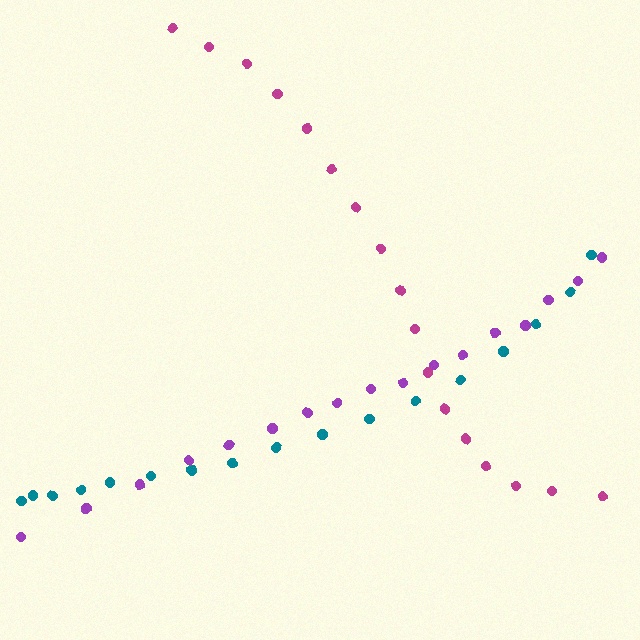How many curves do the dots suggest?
There are 3 distinct paths.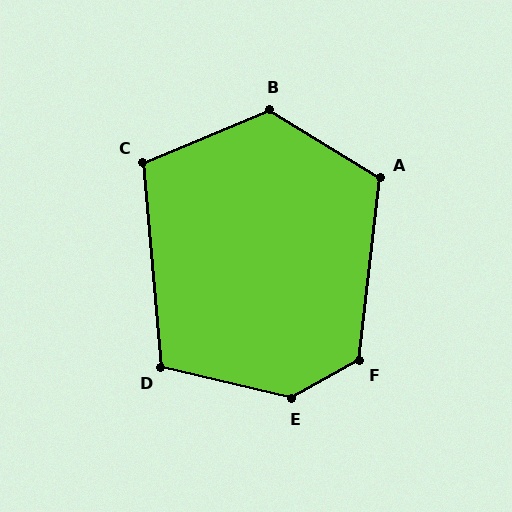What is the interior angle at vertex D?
Approximately 108 degrees (obtuse).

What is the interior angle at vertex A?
Approximately 115 degrees (obtuse).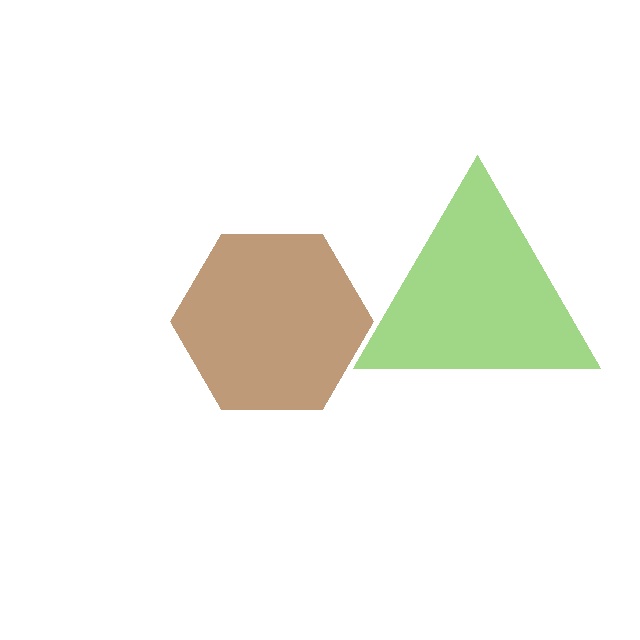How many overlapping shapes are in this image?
There are 2 overlapping shapes in the image.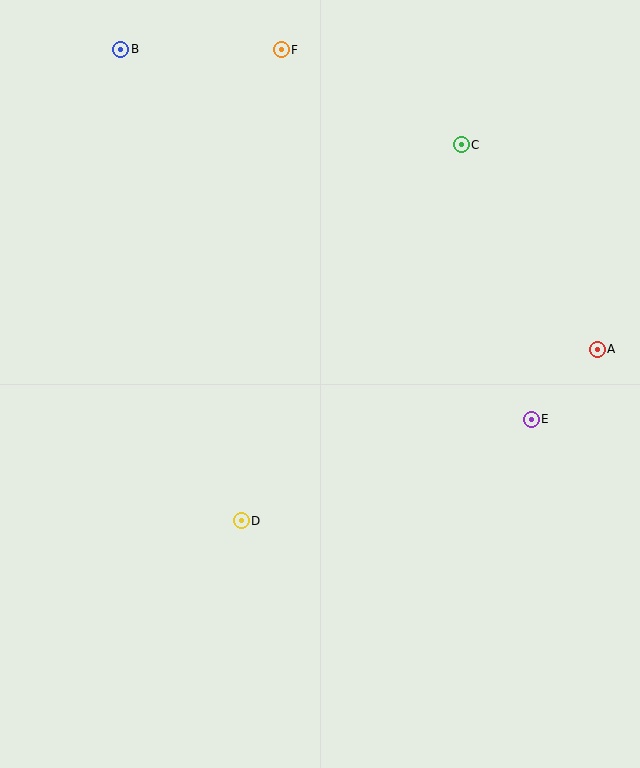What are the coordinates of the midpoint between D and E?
The midpoint between D and E is at (386, 470).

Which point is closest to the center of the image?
Point D at (241, 521) is closest to the center.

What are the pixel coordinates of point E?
Point E is at (531, 419).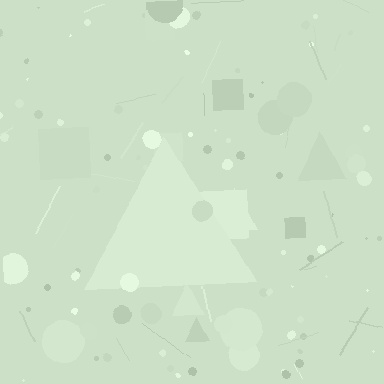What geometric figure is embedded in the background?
A triangle is embedded in the background.